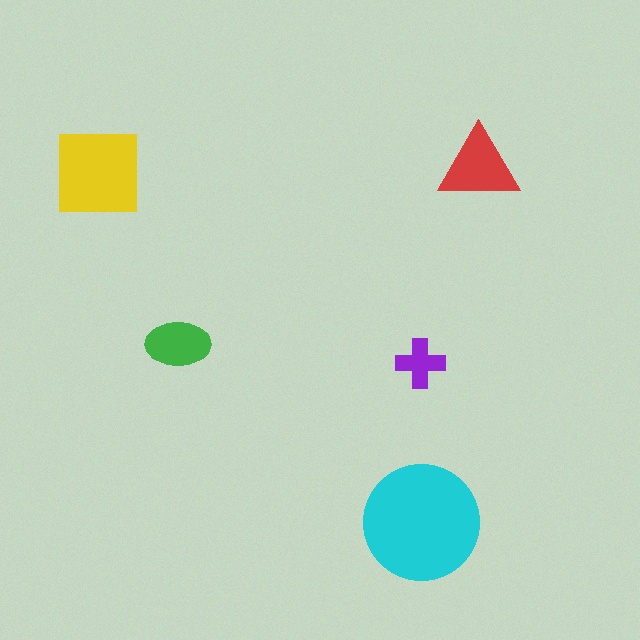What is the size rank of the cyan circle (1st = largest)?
1st.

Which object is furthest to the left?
The yellow square is leftmost.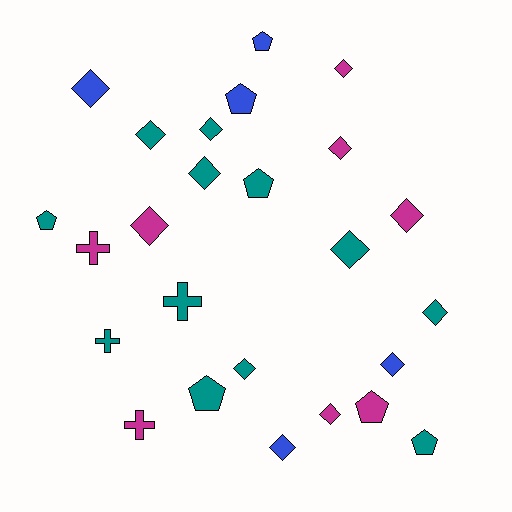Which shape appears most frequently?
Diamond, with 14 objects.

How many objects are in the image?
There are 25 objects.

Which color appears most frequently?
Teal, with 12 objects.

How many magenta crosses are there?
There are 2 magenta crosses.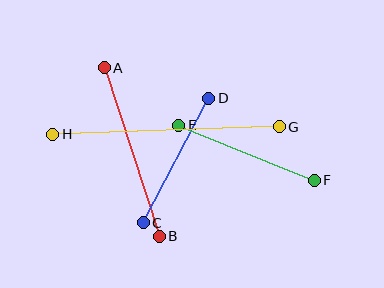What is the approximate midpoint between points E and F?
The midpoint is at approximately (247, 153) pixels.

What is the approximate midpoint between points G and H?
The midpoint is at approximately (166, 131) pixels.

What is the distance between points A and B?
The distance is approximately 177 pixels.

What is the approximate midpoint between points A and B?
The midpoint is at approximately (132, 152) pixels.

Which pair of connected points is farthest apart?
Points G and H are farthest apart.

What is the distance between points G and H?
The distance is approximately 226 pixels.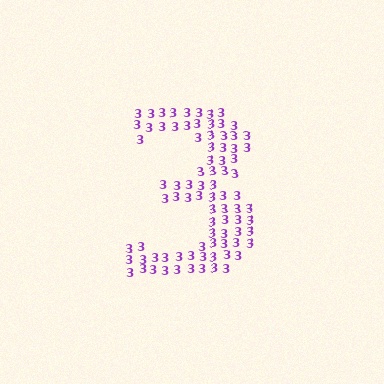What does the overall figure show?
The overall figure shows the digit 3.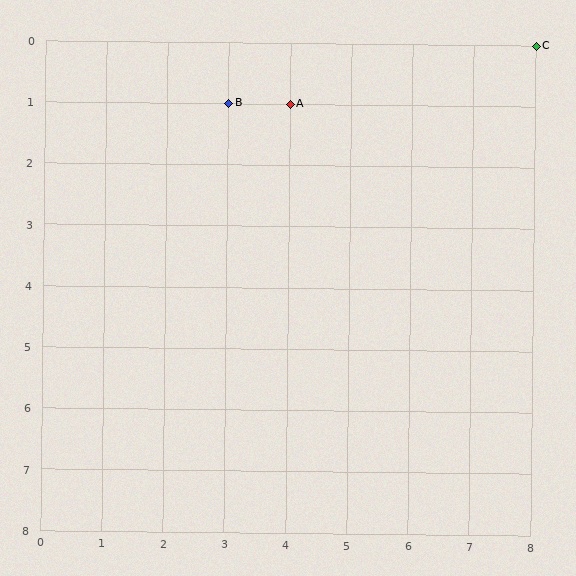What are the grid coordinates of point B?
Point B is at grid coordinates (3, 1).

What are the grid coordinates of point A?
Point A is at grid coordinates (4, 1).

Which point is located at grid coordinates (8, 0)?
Point C is at (8, 0).